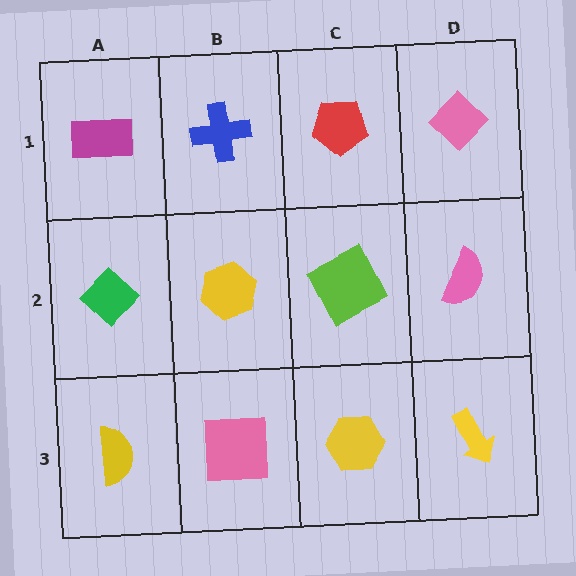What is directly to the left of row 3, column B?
A yellow semicircle.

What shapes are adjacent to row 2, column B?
A blue cross (row 1, column B), a pink square (row 3, column B), a green diamond (row 2, column A), a lime square (row 2, column C).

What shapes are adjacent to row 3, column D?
A pink semicircle (row 2, column D), a yellow hexagon (row 3, column C).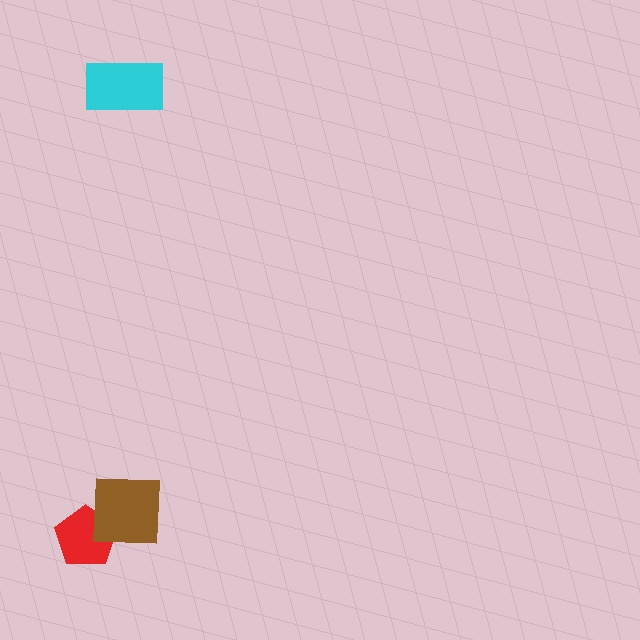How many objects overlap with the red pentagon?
1 object overlaps with the red pentagon.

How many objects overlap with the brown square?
1 object overlaps with the brown square.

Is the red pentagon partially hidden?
Yes, it is partially covered by another shape.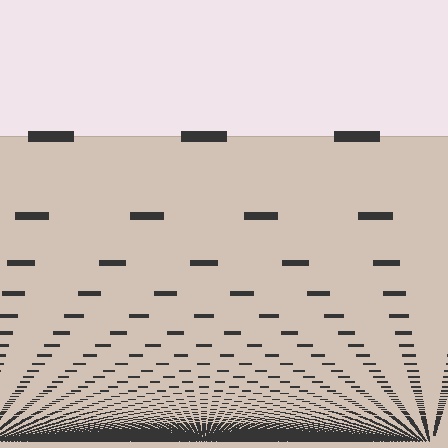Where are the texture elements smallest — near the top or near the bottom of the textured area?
Near the bottom.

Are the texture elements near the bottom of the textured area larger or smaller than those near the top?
Smaller. The gradient is inverted — elements near the bottom are smaller and denser.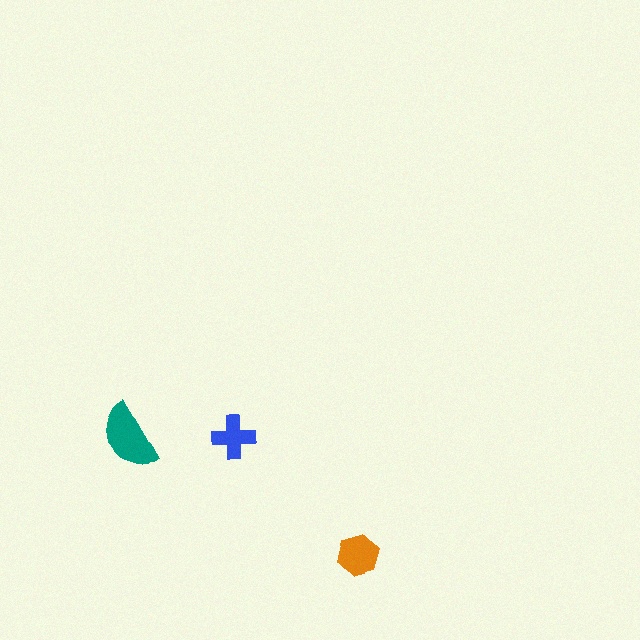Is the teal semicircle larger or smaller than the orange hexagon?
Larger.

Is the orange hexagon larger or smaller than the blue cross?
Larger.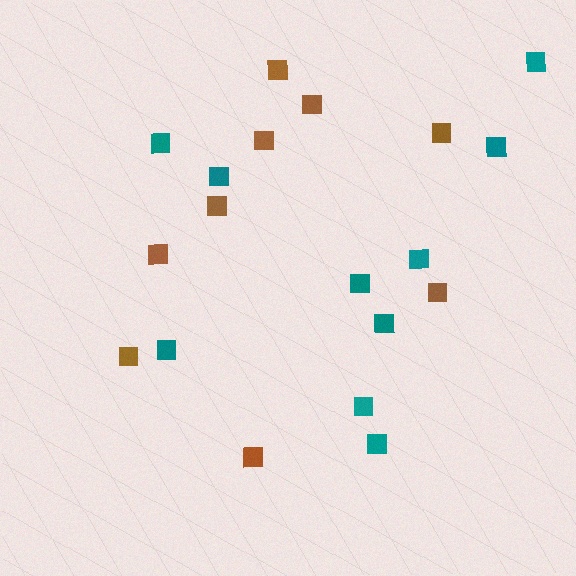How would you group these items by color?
There are 2 groups: one group of brown squares (9) and one group of teal squares (10).